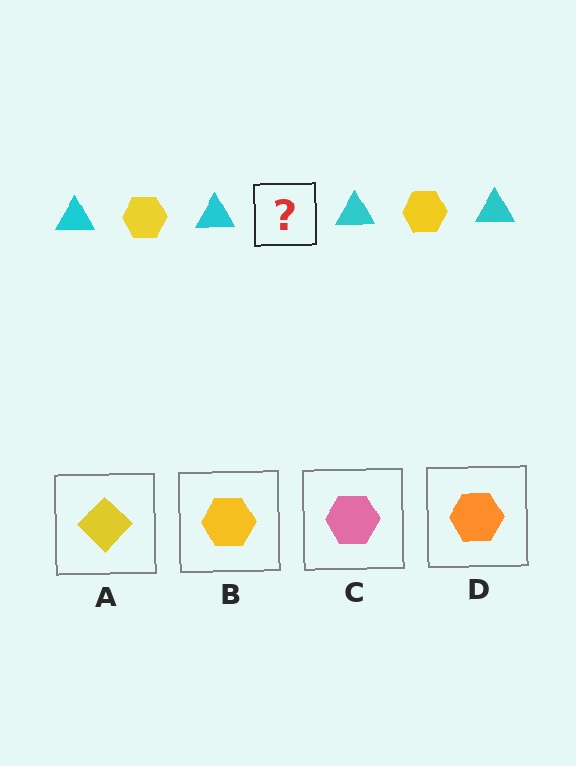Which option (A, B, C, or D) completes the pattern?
B.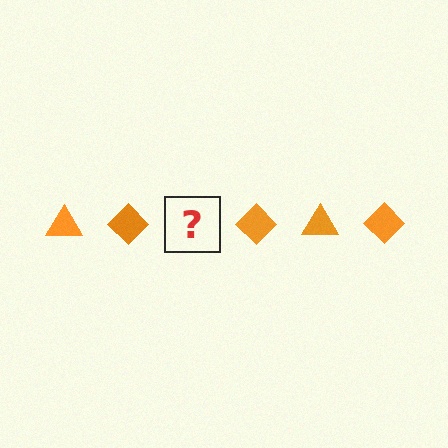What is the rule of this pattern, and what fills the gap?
The rule is that the pattern cycles through triangle, diamond shapes in orange. The gap should be filled with an orange triangle.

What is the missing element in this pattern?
The missing element is an orange triangle.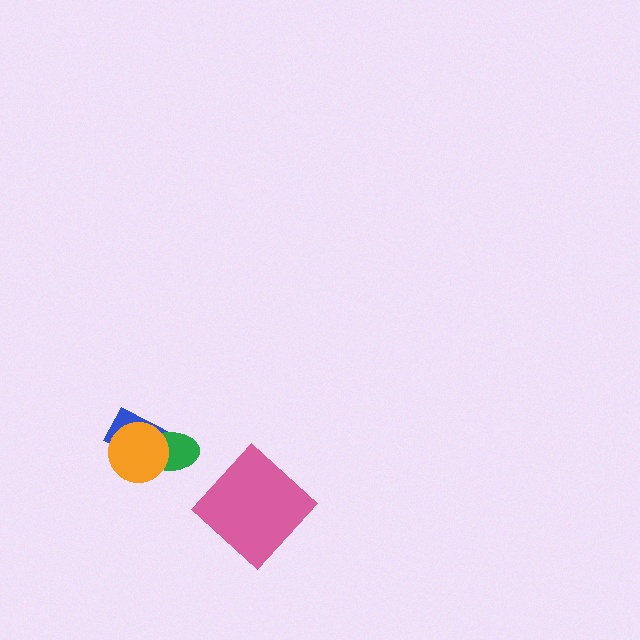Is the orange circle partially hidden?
No, no other shape covers it.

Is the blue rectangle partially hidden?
Yes, it is partially covered by another shape.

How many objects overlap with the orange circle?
2 objects overlap with the orange circle.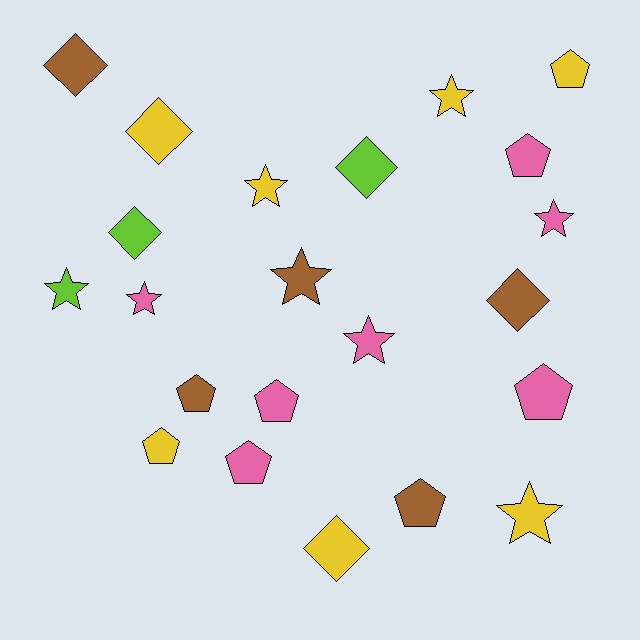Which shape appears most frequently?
Pentagon, with 8 objects.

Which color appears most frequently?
Pink, with 7 objects.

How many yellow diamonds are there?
There are 2 yellow diamonds.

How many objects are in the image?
There are 22 objects.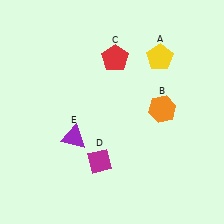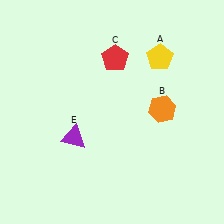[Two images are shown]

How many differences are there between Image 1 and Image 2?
There is 1 difference between the two images.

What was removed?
The magenta diamond (D) was removed in Image 2.